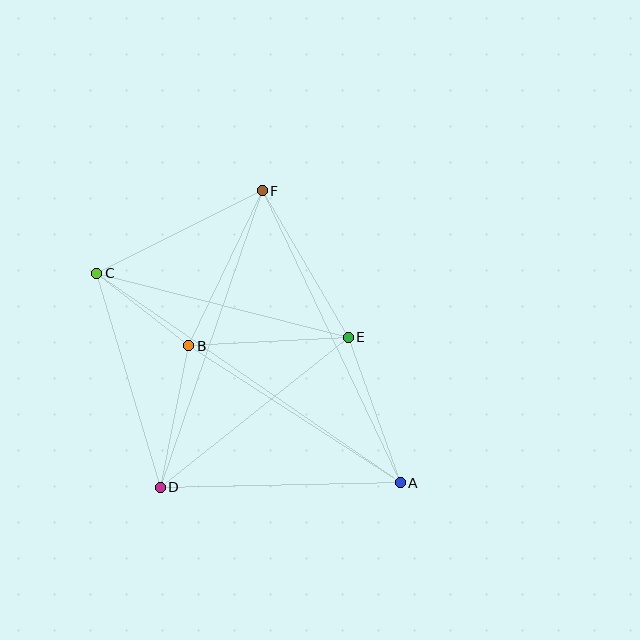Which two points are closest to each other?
Points B and C are closest to each other.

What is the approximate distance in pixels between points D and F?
The distance between D and F is approximately 314 pixels.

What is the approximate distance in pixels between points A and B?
The distance between A and B is approximately 252 pixels.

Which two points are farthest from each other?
Points A and C are farthest from each other.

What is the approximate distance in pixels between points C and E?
The distance between C and E is approximately 259 pixels.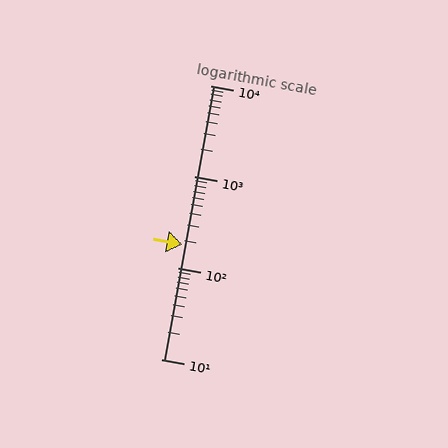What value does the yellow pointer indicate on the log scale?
The pointer indicates approximately 180.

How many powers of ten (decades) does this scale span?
The scale spans 3 decades, from 10 to 10000.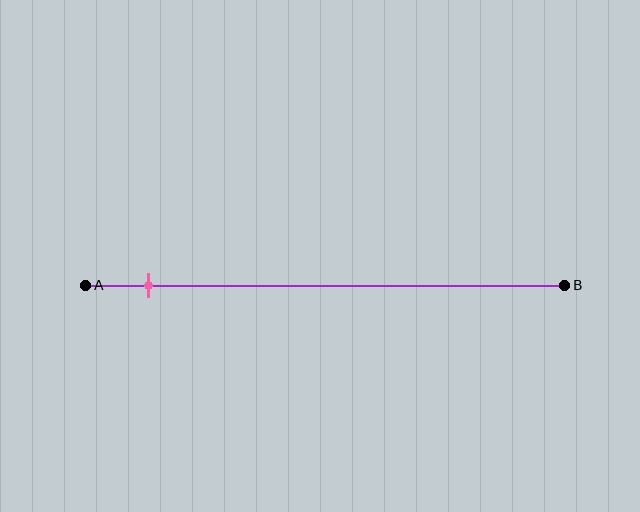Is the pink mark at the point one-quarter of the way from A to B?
No, the mark is at about 15% from A, not at the 25% one-quarter point.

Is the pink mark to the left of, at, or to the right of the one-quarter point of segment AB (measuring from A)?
The pink mark is to the left of the one-quarter point of segment AB.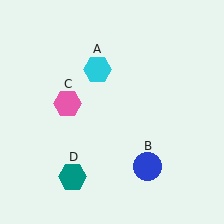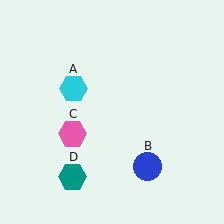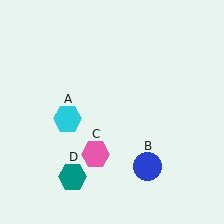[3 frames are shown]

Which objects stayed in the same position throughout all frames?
Blue circle (object B) and teal hexagon (object D) remained stationary.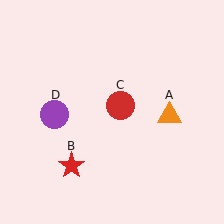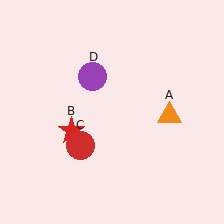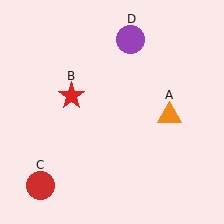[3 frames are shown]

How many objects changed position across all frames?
3 objects changed position: red star (object B), red circle (object C), purple circle (object D).